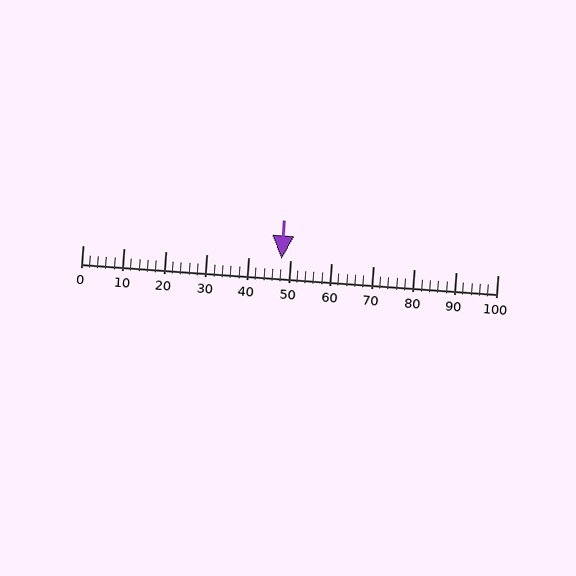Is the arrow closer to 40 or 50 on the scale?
The arrow is closer to 50.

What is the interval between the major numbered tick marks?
The major tick marks are spaced 10 units apart.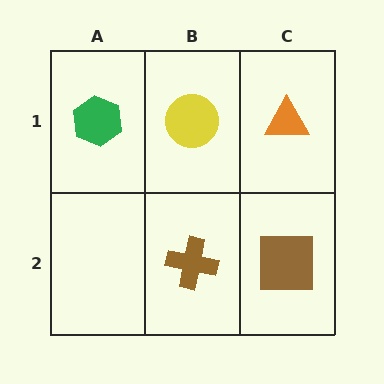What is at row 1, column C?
An orange triangle.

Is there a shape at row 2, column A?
No, that cell is empty.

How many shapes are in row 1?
3 shapes.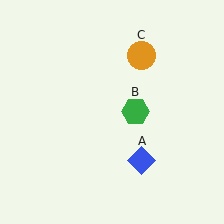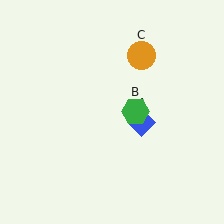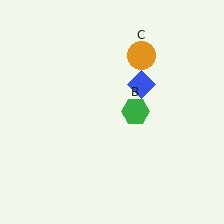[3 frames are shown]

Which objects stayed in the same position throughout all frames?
Green hexagon (object B) and orange circle (object C) remained stationary.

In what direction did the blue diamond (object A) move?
The blue diamond (object A) moved up.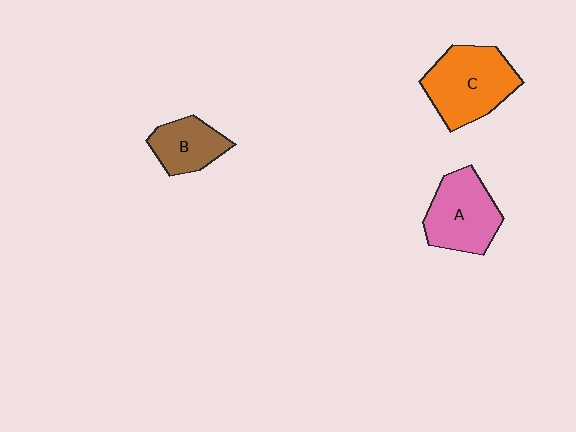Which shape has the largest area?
Shape C (orange).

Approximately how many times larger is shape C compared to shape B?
Approximately 1.7 times.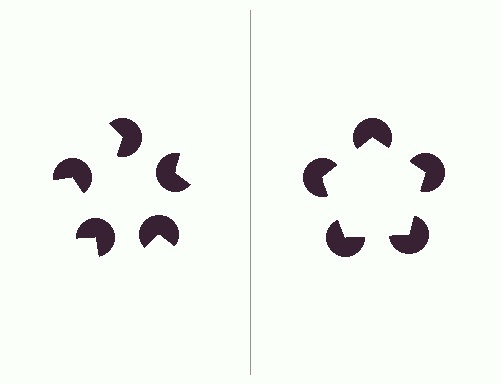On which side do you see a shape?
An illusory pentagon appears on the right side. On the left side the wedge cuts are rotated, so no coherent shape forms.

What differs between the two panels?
The pac-man discs are positioned identically on both sides; only the wedge orientations differ. On the right they align to a pentagon; on the left they are misaligned.